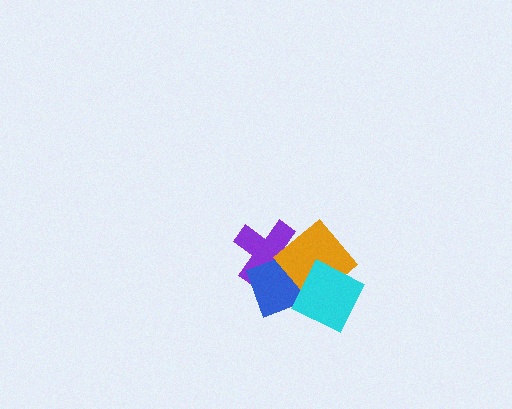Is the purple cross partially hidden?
Yes, it is partially covered by another shape.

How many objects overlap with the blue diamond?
3 objects overlap with the blue diamond.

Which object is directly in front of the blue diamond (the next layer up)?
The orange diamond is directly in front of the blue diamond.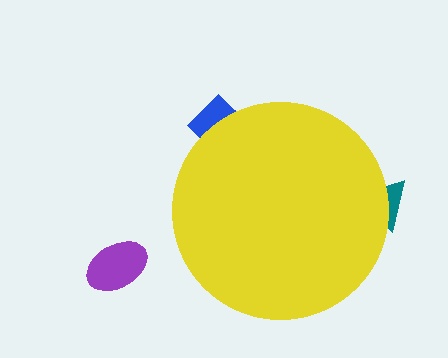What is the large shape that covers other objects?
A yellow circle.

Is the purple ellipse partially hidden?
No, the purple ellipse is fully visible.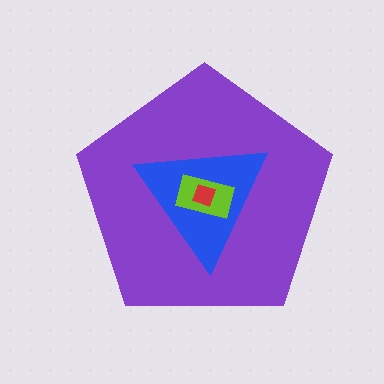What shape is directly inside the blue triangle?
The lime rectangle.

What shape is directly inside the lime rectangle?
The red diamond.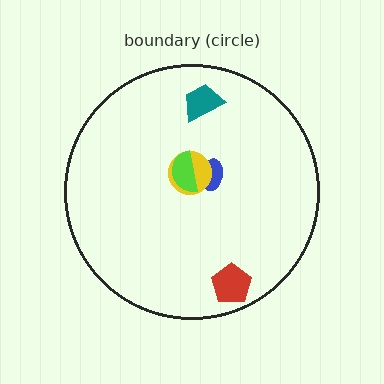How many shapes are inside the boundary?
5 inside, 0 outside.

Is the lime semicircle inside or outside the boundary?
Inside.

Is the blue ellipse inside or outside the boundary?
Inside.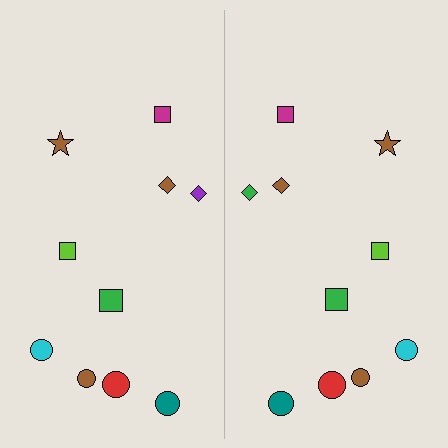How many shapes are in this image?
There are 20 shapes in this image.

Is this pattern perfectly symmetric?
No, the pattern is not perfectly symmetric. The green diamond on the right side breaks the symmetry — its mirror counterpart is purple.